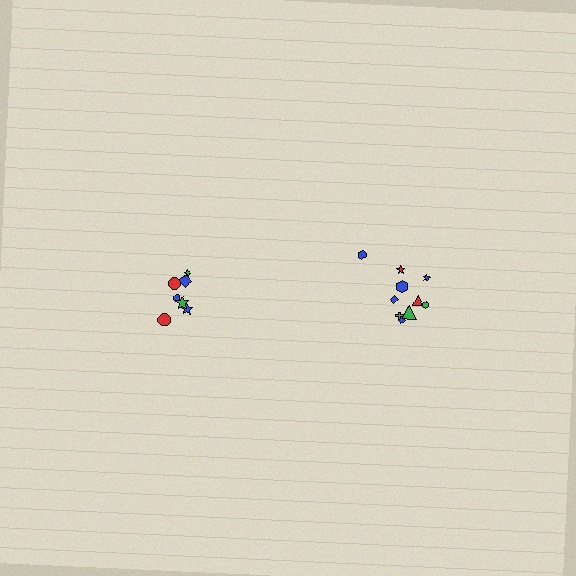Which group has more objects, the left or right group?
The right group.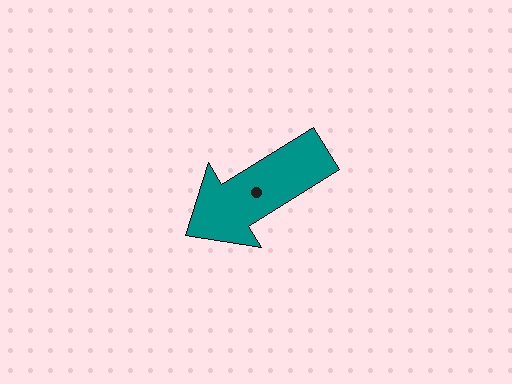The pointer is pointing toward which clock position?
Roughly 8 o'clock.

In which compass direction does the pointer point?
Southwest.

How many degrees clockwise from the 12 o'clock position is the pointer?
Approximately 238 degrees.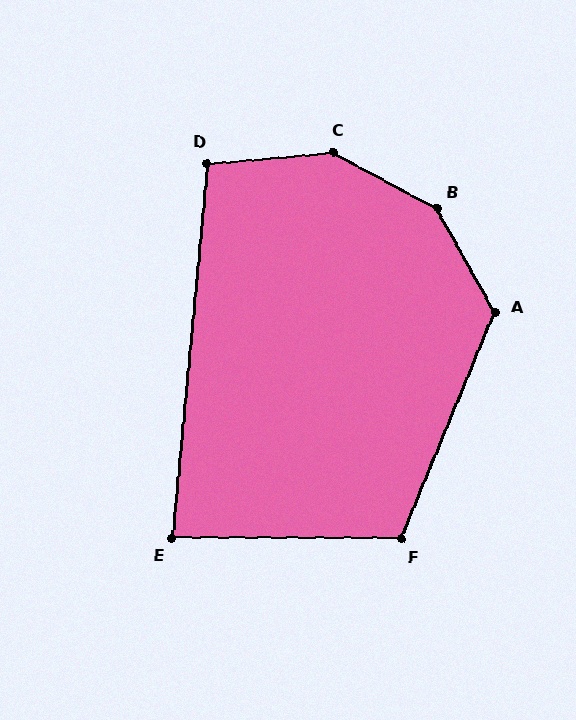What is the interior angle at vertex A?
Approximately 129 degrees (obtuse).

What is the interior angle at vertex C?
Approximately 147 degrees (obtuse).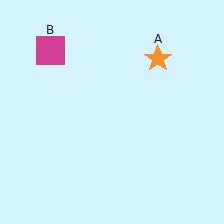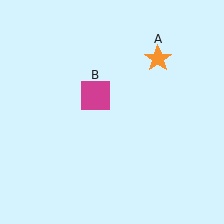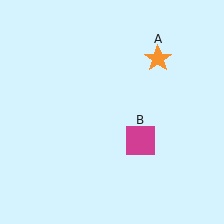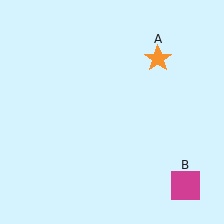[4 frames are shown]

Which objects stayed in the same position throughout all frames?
Orange star (object A) remained stationary.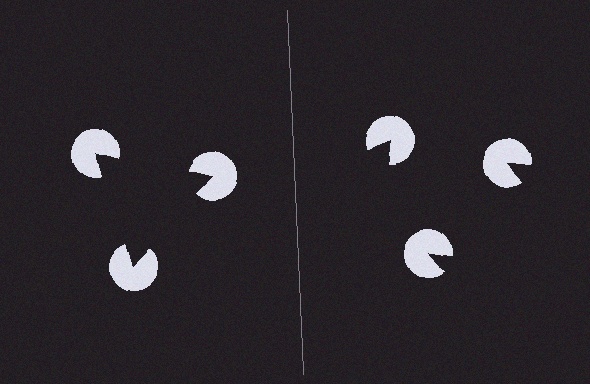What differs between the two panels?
The pac-man discs are positioned identically on both sides; only the wedge orientations differ. On the left they align to a triangle; on the right they are misaligned.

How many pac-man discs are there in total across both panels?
6 — 3 on each side.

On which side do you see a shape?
An illusory triangle appears on the left side. On the right side the wedge cuts are rotated, so no coherent shape forms.